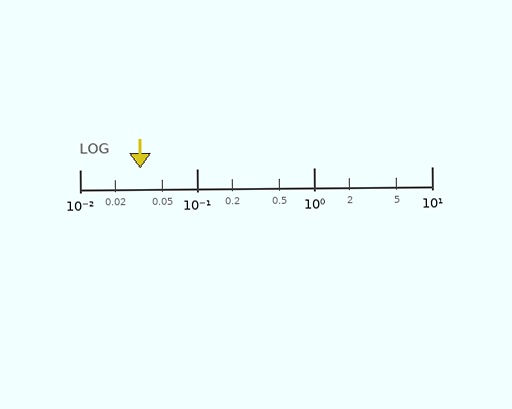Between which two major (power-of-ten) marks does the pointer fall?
The pointer is between 0.01 and 0.1.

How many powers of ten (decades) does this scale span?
The scale spans 3 decades, from 0.01 to 10.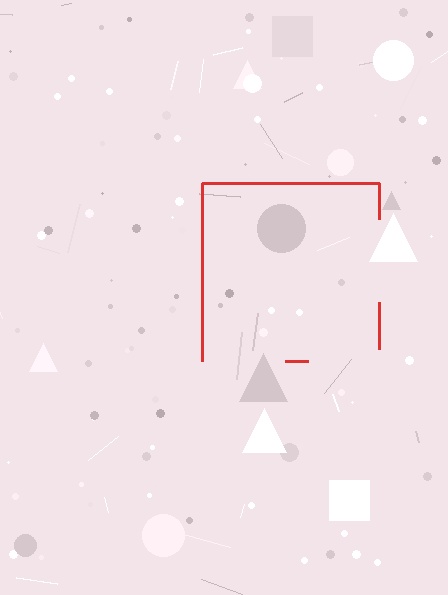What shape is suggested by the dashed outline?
The dashed outline suggests a square.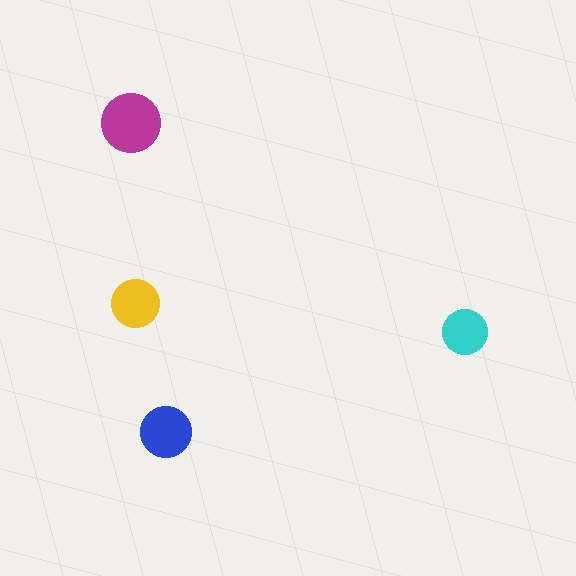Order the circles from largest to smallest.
the magenta one, the blue one, the yellow one, the cyan one.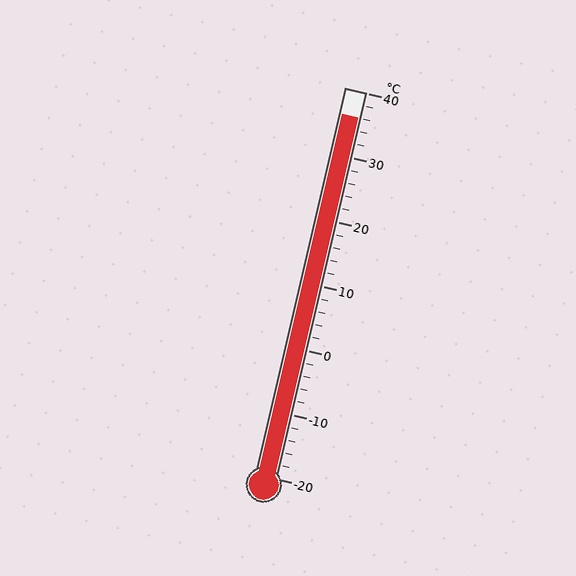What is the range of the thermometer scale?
The thermometer scale ranges from -20°C to 40°C.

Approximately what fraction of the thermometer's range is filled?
The thermometer is filled to approximately 95% of its range.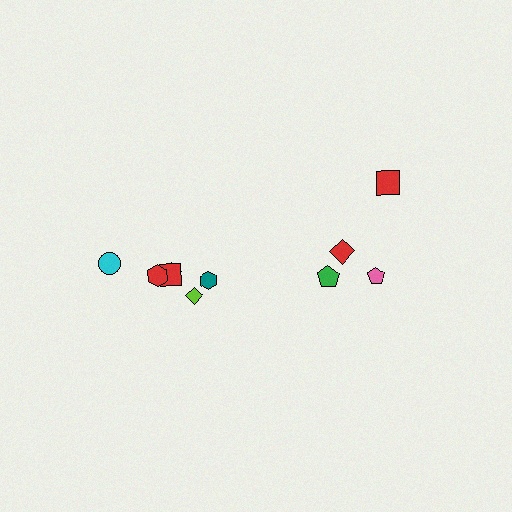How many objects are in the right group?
There are 4 objects.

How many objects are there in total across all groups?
There are 10 objects.